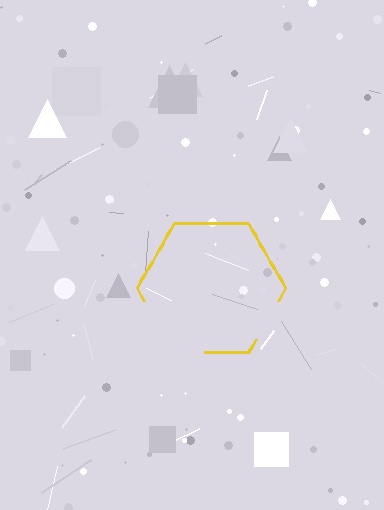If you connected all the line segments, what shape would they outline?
They would outline a hexagon.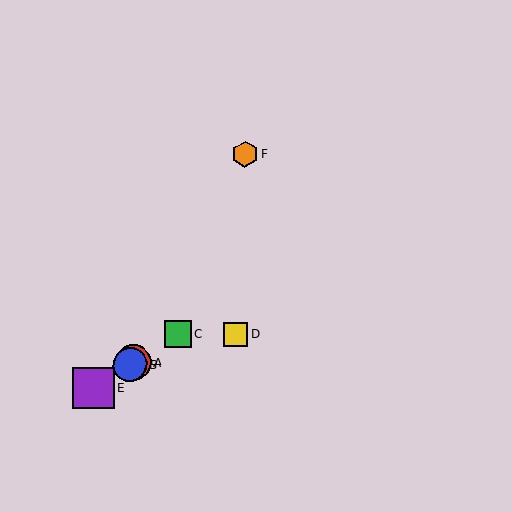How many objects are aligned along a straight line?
4 objects (A, B, C, E) are aligned along a straight line.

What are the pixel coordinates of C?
Object C is at (178, 334).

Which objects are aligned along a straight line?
Objects A, B, C, E are aligned along a straight line.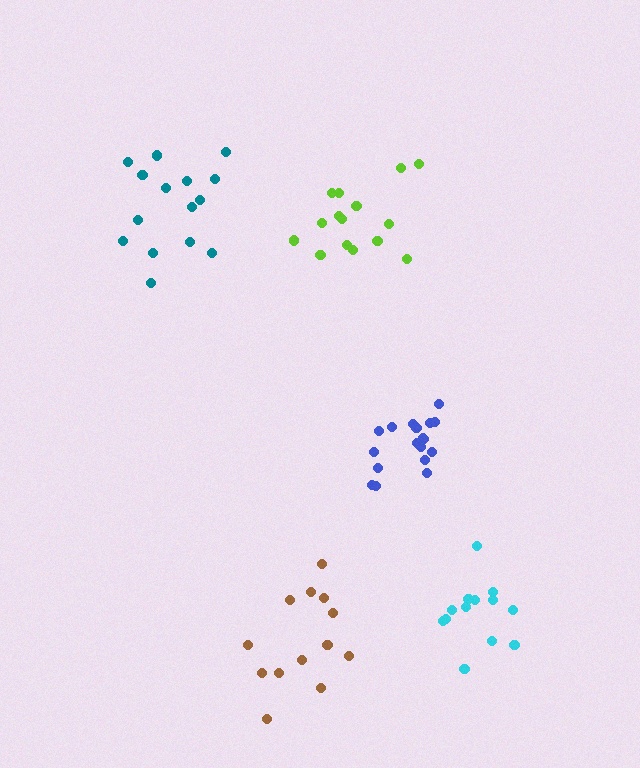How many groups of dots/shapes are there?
There are 5 groups.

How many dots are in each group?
Group 1: 18 dots, Group 2: 15 dots, Group 3: 15 dots, Group 4: 13 dots, Group 5: 14 dots (75 total).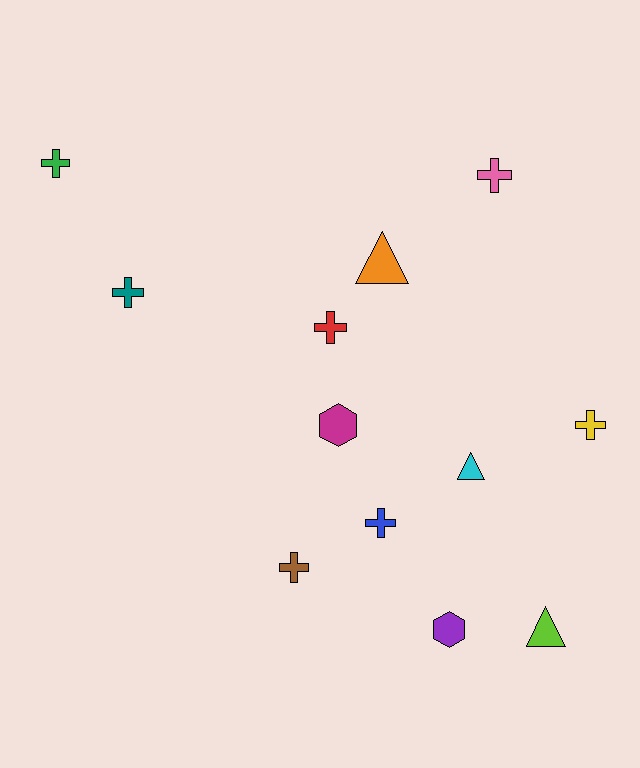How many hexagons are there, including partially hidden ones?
There are 2 hexagons.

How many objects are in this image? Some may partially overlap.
There are 12 objects.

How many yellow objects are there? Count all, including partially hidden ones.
There is 1 yellow object.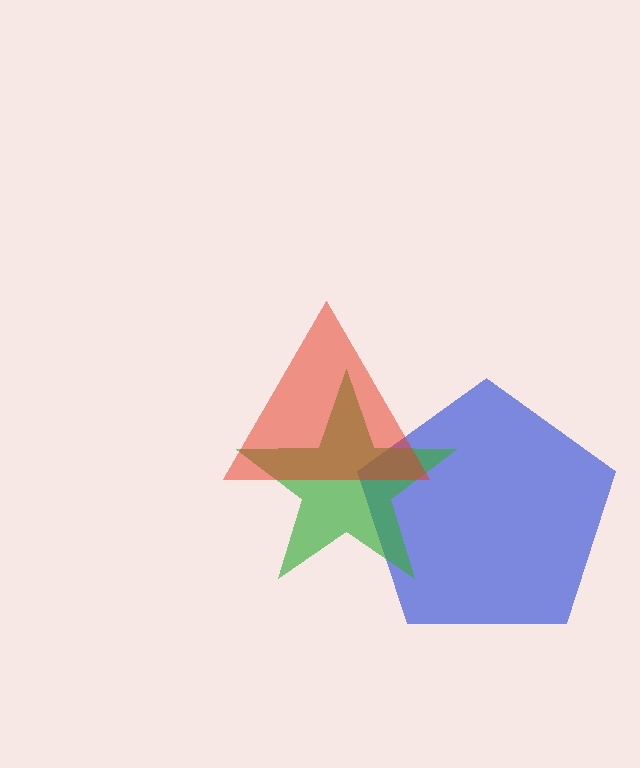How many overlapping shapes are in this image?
There are 3 overlapping shapes in the image.